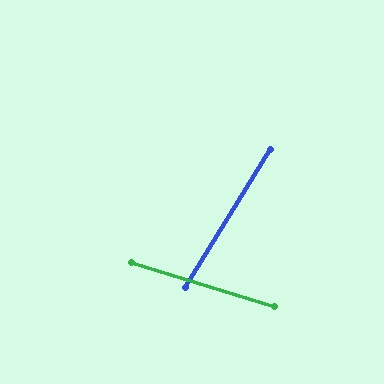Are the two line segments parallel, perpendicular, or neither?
Neither parallel nor perpendicular — they differ by about 75°.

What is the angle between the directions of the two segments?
Approximately 75 degrees.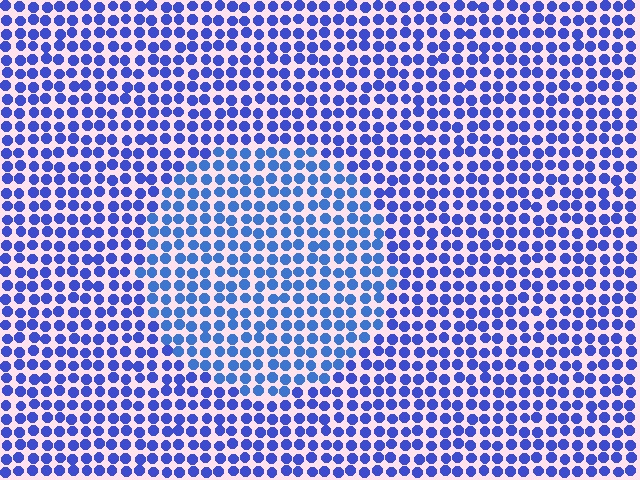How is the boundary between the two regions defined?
The boundary is defined purely by a slight shift in hue (about 18 degrees). Spacing, size, and orientation are identical on both sides.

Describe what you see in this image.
The image is filled with small blue elements in a uniform arrangement. A circle-shaped region is visible where the elements are tinted to a slightly different hue, forming a subtle color boundary.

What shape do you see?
I see a circle.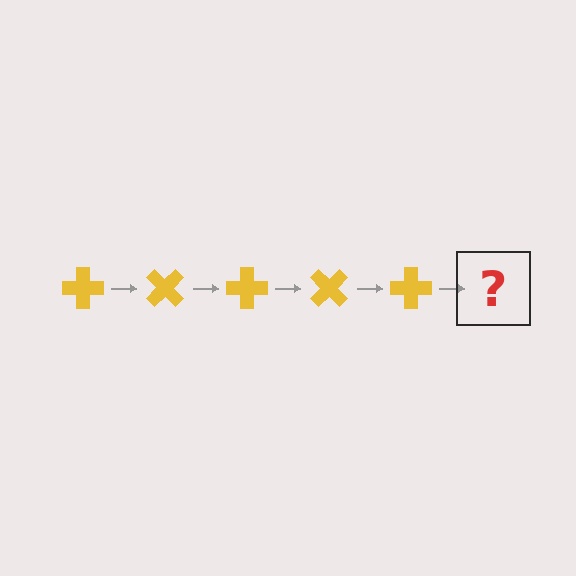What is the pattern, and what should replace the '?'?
The pattern is that the cross rotates 45 degrees each step. The '?' should be a yellow cross rotated 225 degrees.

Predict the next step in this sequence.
The next step is a yellow cross rotated 225 degrees.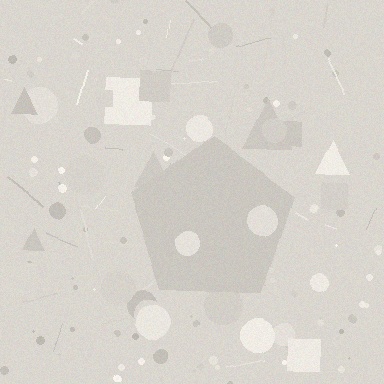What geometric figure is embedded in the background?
A pentagon is embedded in the background.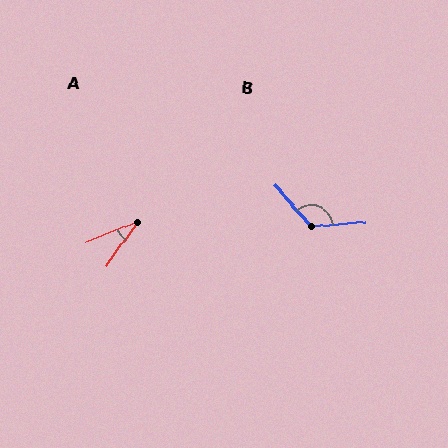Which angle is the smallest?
A, at approximately 33 degrees.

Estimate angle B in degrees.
Approximately 127 degrees.